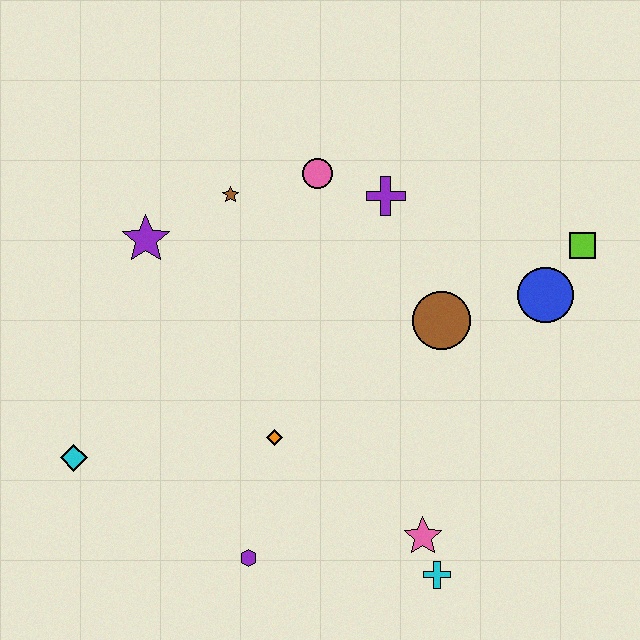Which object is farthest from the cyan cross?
The purple star is farthest from the cyan cross.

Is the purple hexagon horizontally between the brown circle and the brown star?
Yes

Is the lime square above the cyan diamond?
Yes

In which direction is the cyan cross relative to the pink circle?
The cyan cross is below the pink circle.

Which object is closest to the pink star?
The cyan cross is closest to the pink star.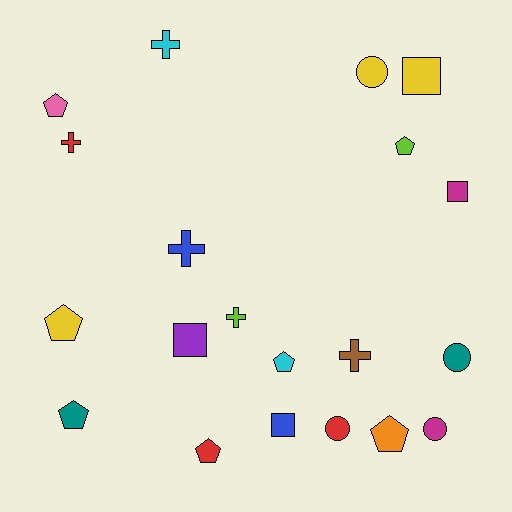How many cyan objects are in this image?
There are 2 cyan objects.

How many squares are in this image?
There are 4 squares.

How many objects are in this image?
There are 20 objects.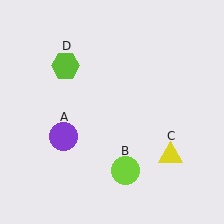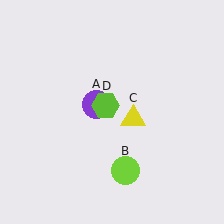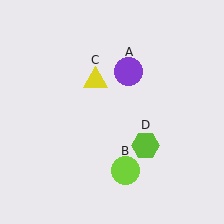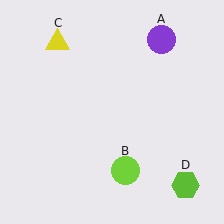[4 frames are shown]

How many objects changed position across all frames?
3 objects changed position: purple circle (object A), yellow triangle (object C), lime hexagon (object D).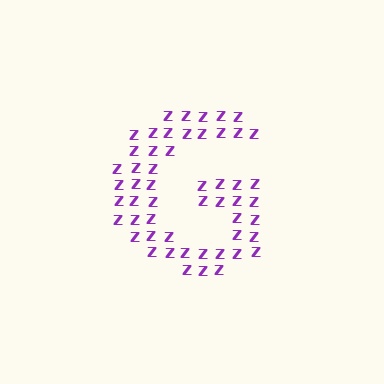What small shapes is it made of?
It is made of small letter Z's.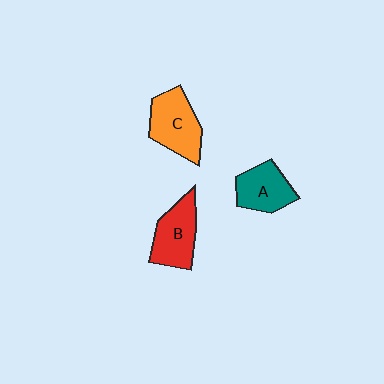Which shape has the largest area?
Shape C (orange).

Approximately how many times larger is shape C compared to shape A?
Approximately 1.2 times.